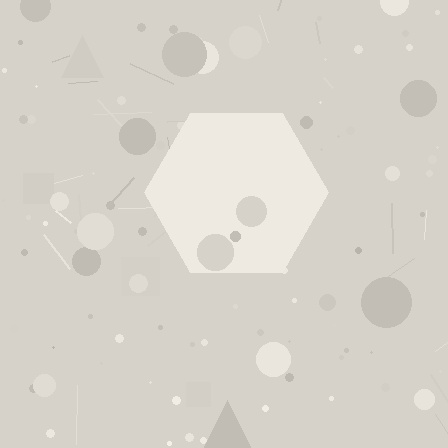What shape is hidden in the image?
A hexagon is hidden in the image.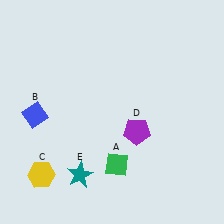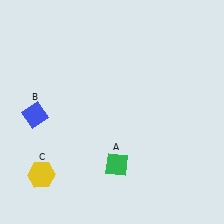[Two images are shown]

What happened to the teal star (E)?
The teal star (E) was removed in Image 2. It was in the bottom-left area of Image 1.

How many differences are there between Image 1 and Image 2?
There are 2 differences between the two images.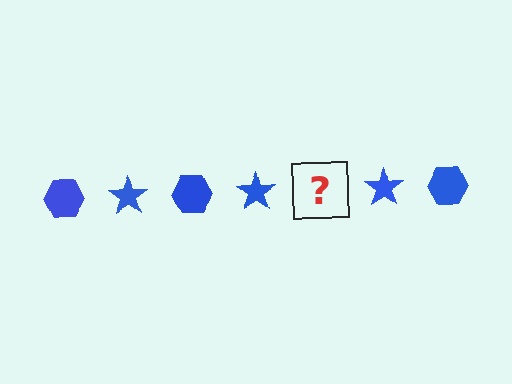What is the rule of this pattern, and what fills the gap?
The rule is that the pattern cycles through hexagon, star shapes in blue. The gap should be filled with a blue hexagon.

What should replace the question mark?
The question mark should be replaced with a blue hexagon.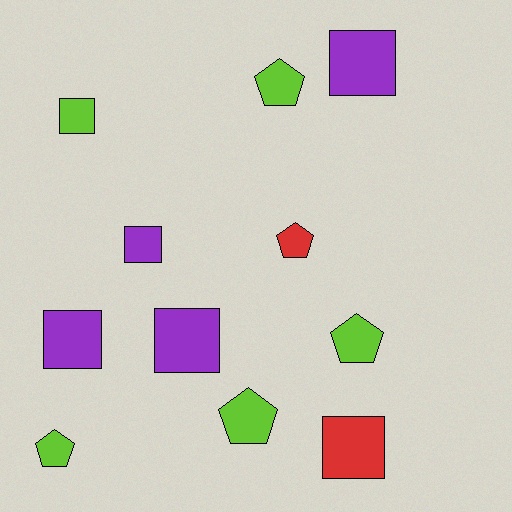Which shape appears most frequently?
Square, with 6 objects.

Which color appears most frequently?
Lime, with 5 objects.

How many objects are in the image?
There are 11 objects.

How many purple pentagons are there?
There are no purple pentagons.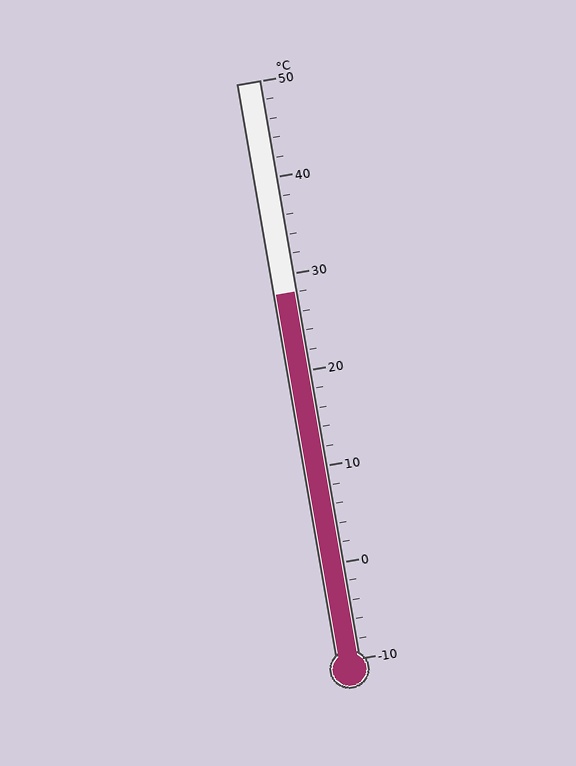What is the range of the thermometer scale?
The thermometer scale ranges from -10°C to 50°C.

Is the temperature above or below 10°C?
The temperature is above 10°C.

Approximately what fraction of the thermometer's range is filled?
The thermometer is filled to approximately 65% of its range.